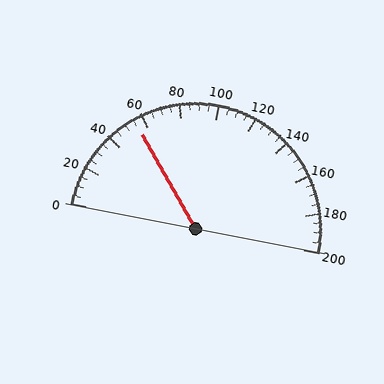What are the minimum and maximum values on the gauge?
The gauge ranges from 0 to 200.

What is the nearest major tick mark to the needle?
The nearest major tick mark is 60.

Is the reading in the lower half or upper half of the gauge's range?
The reading is in the lower half of the range (0 to 200).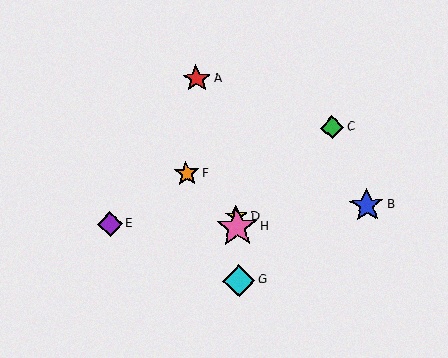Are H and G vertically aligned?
Yes, both are at x≈237.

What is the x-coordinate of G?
Object G is at x≈239.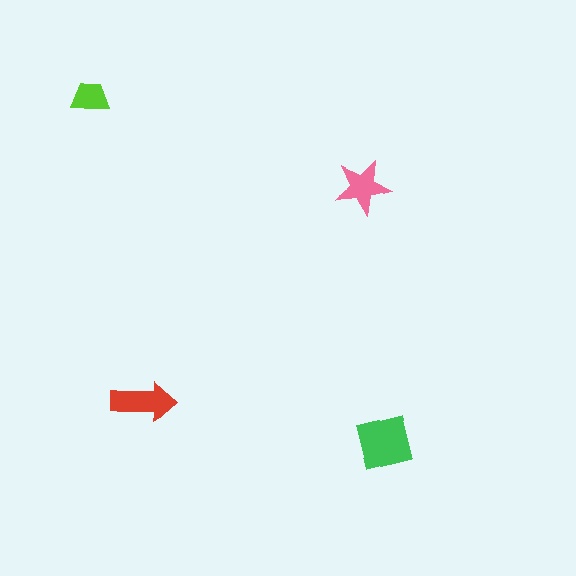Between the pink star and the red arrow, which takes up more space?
The red arrow.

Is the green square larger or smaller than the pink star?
Larger.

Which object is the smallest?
The lime trapezoid.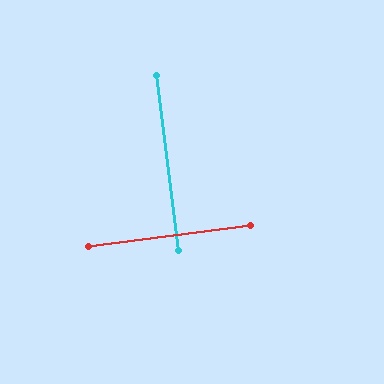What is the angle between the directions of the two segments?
Approximately 90 degrees.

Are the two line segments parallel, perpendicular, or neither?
Perpendicular — they meet at approximately 90°.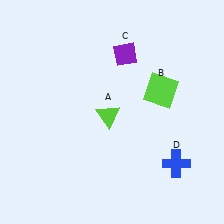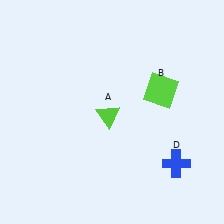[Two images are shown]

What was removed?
The purple diamond (C) was removed in Image 2.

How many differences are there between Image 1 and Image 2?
There is 1 difference between the two images.